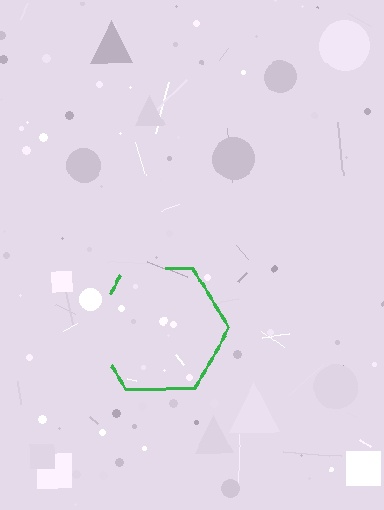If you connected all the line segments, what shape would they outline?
They would outline a hexagon.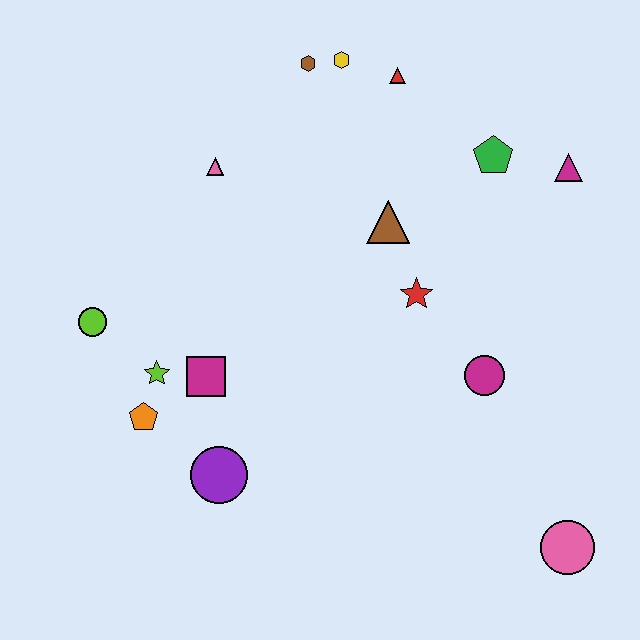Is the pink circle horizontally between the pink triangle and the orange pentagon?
No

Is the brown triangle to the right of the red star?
No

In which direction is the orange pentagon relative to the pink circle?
The orange pentagon is to the left of the pink circle.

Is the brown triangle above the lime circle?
Yes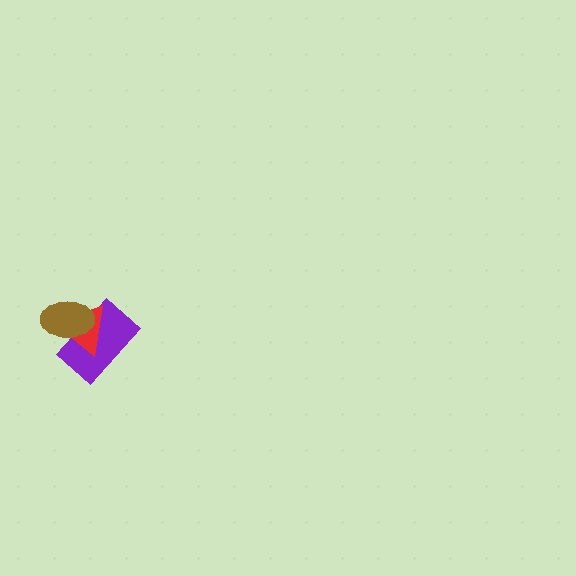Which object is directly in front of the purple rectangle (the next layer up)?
The red triangle is directly in front of the purple rectangle.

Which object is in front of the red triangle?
The brown ellipse is in front of the red triangle.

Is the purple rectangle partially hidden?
Yes, it is partially covered by another shape.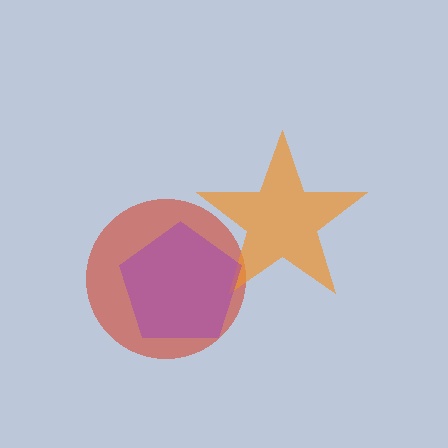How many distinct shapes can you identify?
There are 3 distinct shapes: a red circle, an orange star, a purple pentagon.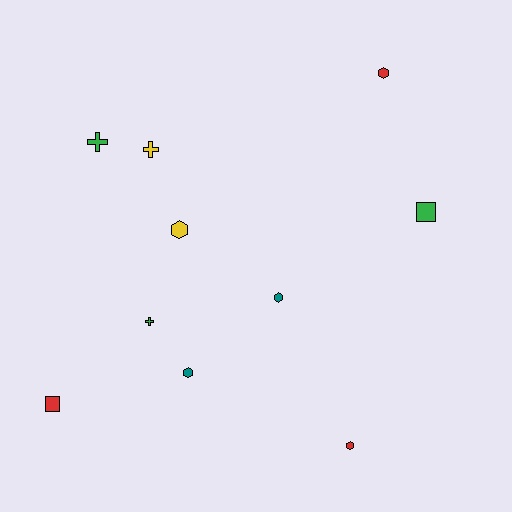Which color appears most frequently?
Red, with 3 objects.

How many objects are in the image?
There are 10 objects.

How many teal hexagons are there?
There are 2 teal hexagons.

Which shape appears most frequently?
Hexagon, with 5 objects.